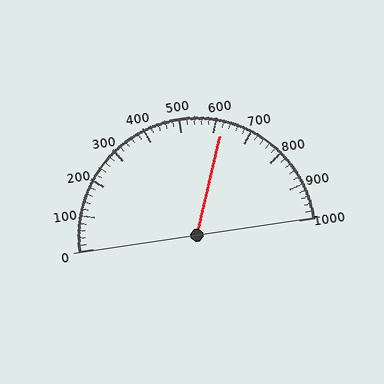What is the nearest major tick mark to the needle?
The nearest major tick mark is 600.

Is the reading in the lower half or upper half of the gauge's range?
The reading is in the upper half of the range (0 to 1000).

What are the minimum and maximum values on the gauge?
The gauge ranges from 0 to 1000.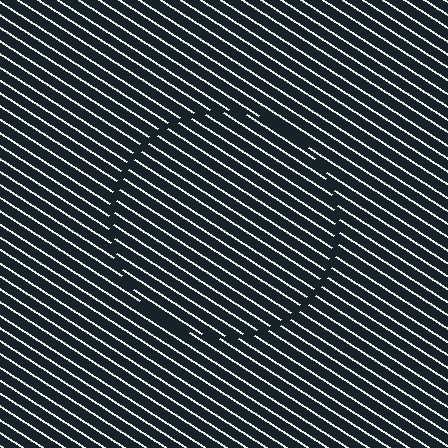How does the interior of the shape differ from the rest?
The interior of the shape contains the same grating, shifted by half a period — the contour is defined by the phase discontinuity where line-ends from the inner and outer gratings abut.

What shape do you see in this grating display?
An illusory circle. The interior of the shape contains the same grating, shifted by half a period — the contour is defined by the phase discontinuity where line-ends from the inner and outer gratings abut.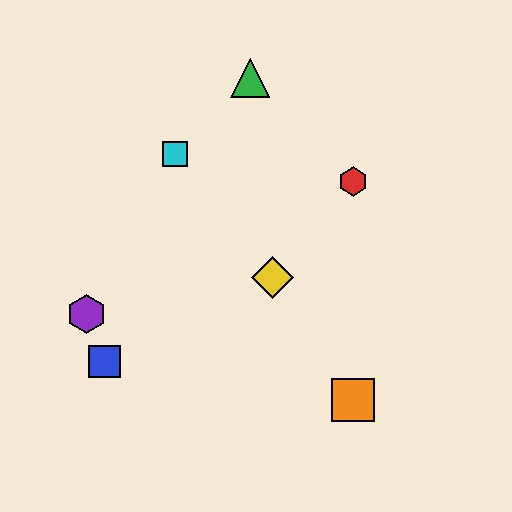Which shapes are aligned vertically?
The red hexagon, the orange square are aligned vertically.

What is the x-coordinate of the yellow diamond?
The yellow diamond is at x≈273.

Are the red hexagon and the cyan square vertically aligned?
No, the red hexagon is at x≈353 and the cyan square is at x≈175.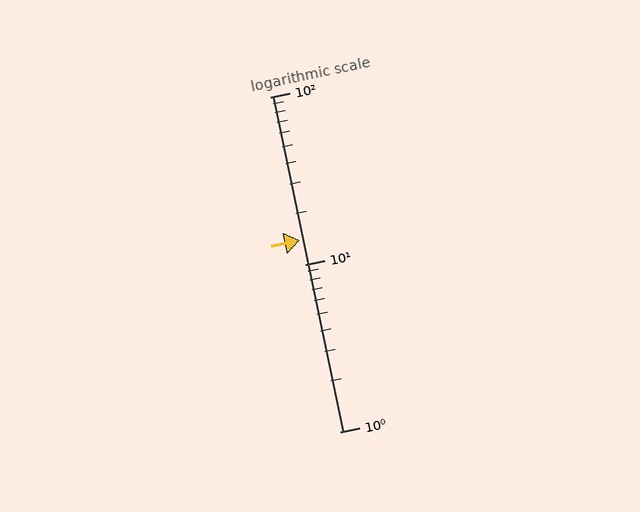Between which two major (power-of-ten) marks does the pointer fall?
The pointer is between 10 and 100.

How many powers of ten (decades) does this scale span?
The scale spans 2 decades, from 1 to 100.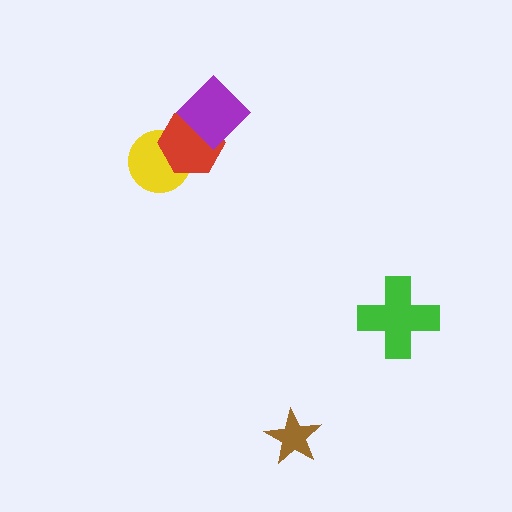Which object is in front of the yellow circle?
The red hexagon is in front of the yellow circle.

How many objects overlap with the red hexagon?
2 objects overlap with the red hexagon.